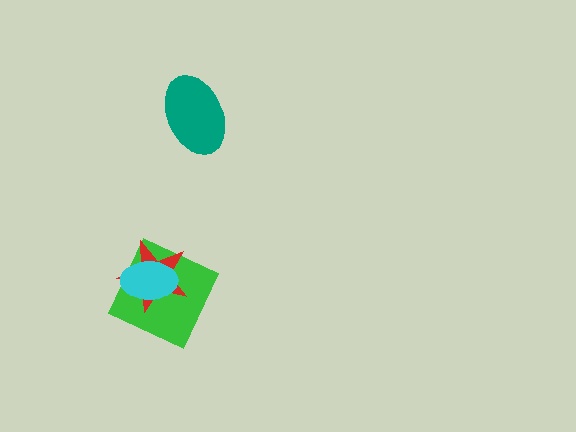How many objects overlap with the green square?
2 objects overlap with the green square.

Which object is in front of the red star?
The cyan ellipse is in front of the red star.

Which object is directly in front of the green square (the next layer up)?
The red star is directly in front of the green square.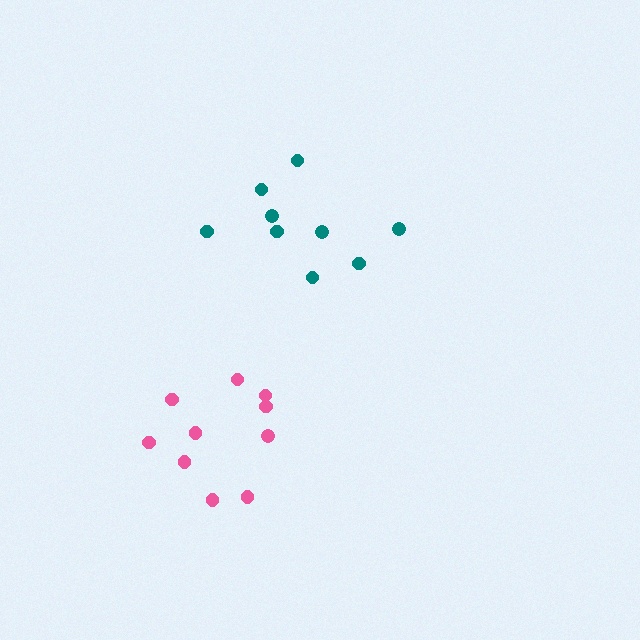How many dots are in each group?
Group 1: 9 dots, Group 2: 10 dots (19 total).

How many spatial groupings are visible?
There are 2 spatial groupings.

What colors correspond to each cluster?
The clusters are colored: teal, pink.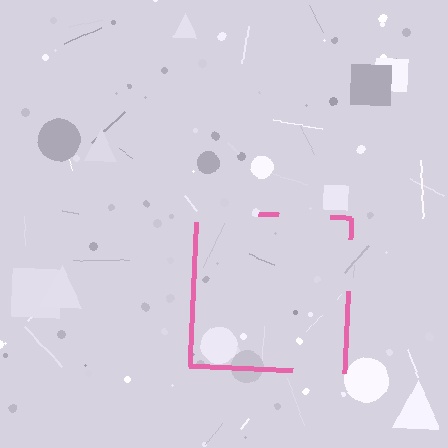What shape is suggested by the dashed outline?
The dashed outline suggests a square.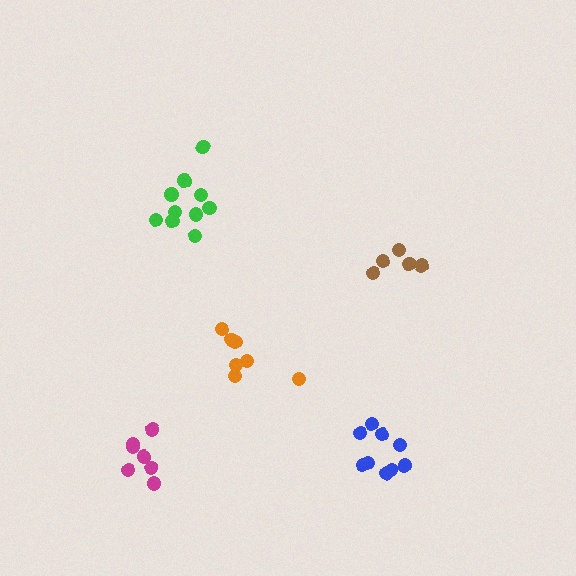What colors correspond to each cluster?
The clusters are colored: brown, green, orange, magenta, blue.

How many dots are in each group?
Group 1: 5 dots, Group 2: 10 dots, Group 3: 7 dots, Group 4: 7 dots, Group 5: 9 dots (38 total).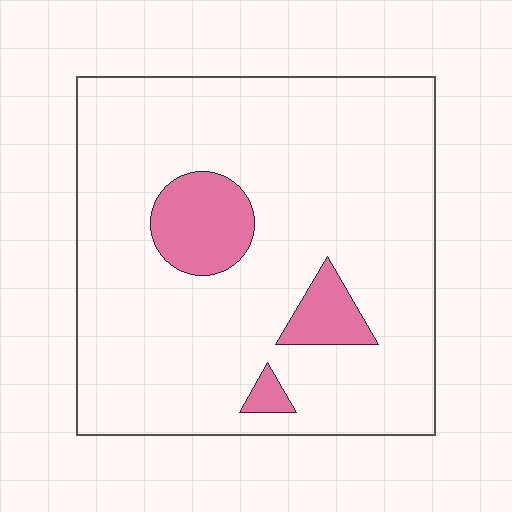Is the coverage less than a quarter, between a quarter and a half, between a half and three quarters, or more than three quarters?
Less than a quarter.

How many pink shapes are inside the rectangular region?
3.